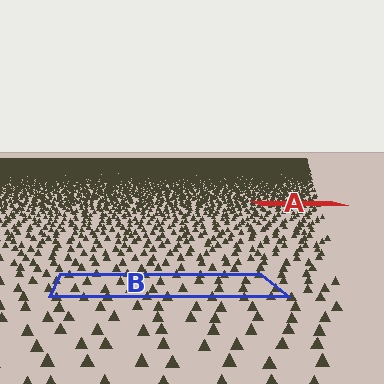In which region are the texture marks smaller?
The texture marks are smaller in region A, because it is farther away.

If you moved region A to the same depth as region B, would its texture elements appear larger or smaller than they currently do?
They would appear larger. At a closer depth, the same texture elements are projected at a bigger on-screen size.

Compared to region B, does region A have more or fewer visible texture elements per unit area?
Region A has more texture elements per unit area — they are packed more densely because it is farther away.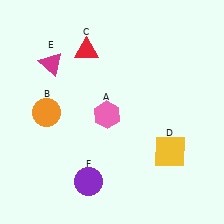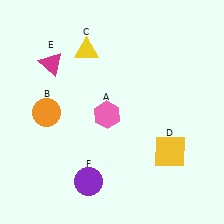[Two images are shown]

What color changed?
The triangle (C) changed from red in Image 1 to yellow in Image 2.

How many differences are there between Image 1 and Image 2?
There is 1 difference between the two images.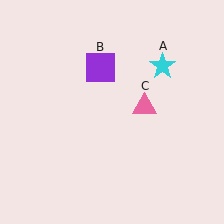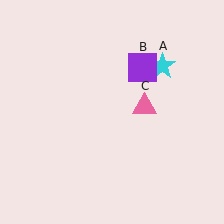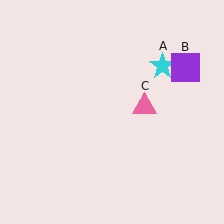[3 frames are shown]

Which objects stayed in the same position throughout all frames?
Cyan star (object A) and pink triangle (object C) remained stationary.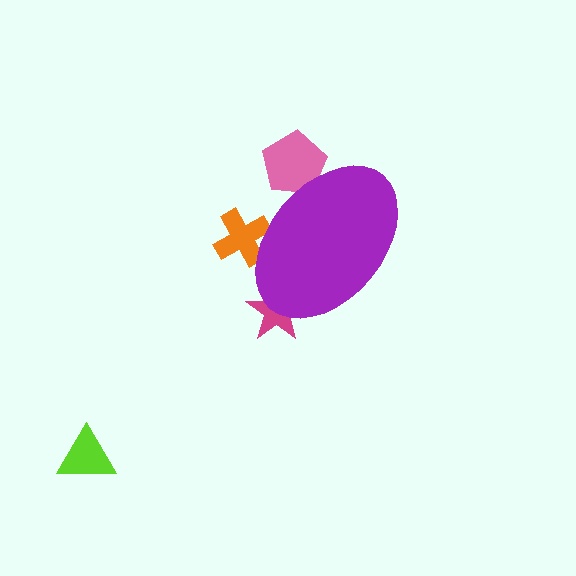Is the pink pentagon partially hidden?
Yes, the pink pentagon is partially hidden behind the purple ellipse.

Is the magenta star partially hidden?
Yes, the magenta star is partially hidden behind the purple ellipse.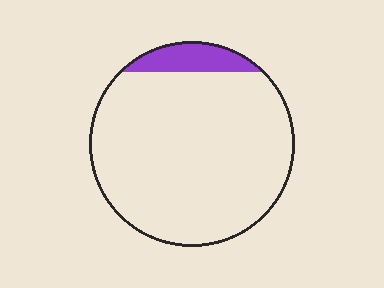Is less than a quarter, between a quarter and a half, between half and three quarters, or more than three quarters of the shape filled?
Less than a quarter.